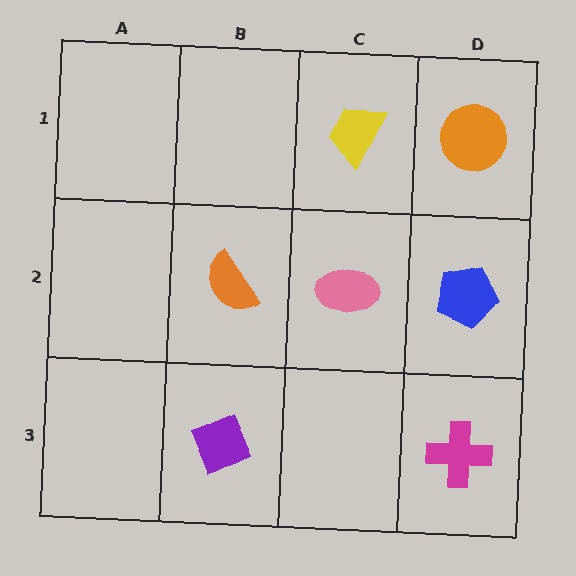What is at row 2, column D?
A blue pentagon.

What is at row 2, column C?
A pink ellipse.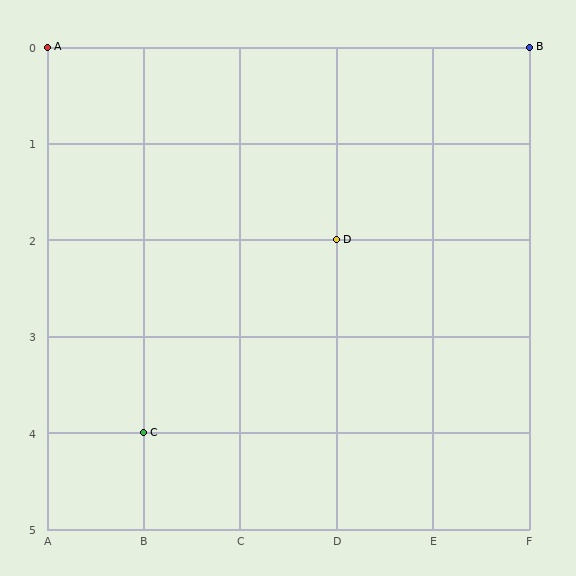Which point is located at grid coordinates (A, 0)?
Point A is at (A, 0).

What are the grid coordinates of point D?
Point D is at grid coordinates (D, 2).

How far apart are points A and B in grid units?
Points A and B are 5 columns apart.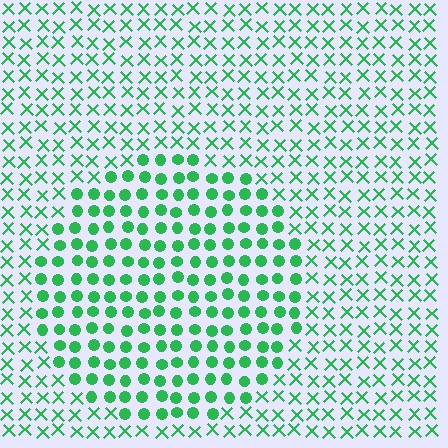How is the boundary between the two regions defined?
The boundary is defined by a change in element shape: circles inside vs. X marks outside. All elements share the same color and spacing.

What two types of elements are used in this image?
The image uses circles inside the circle region and X marks outside it.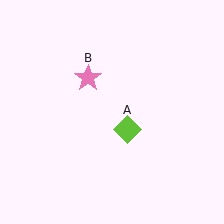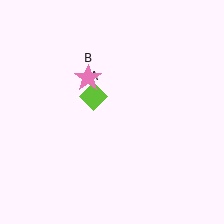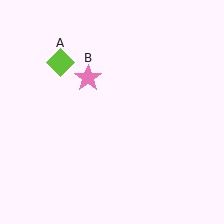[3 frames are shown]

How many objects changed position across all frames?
1 object changed position: lime diamond (object A).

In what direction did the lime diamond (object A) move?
The lime diamond (object A) moved up and to the left.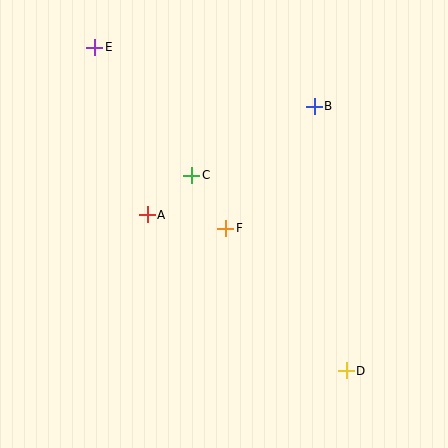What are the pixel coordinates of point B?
Point B is at (314, 106).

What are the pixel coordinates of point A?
Point A is at (147, 215).